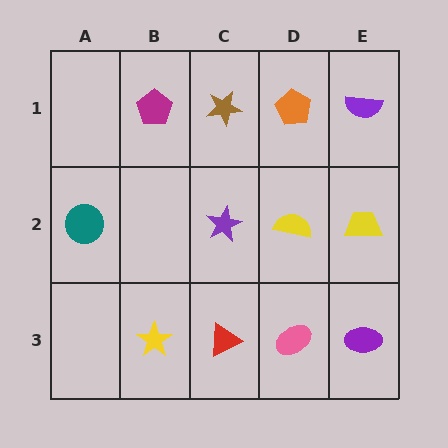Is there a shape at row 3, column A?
No, that cell is empty.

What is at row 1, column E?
A purple semicircle.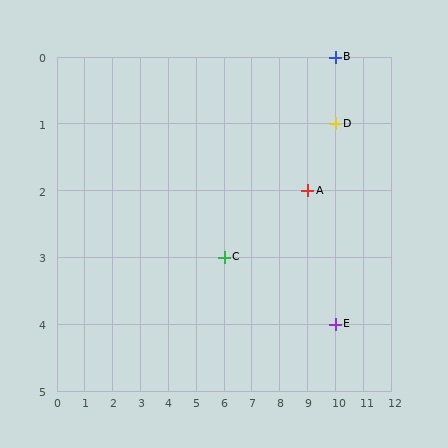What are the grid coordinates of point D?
Point D is at grid coordinates (10, 1).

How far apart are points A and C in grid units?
Points A and C are 3 columns and 1 row apart (about 3.2 grid units diagonally).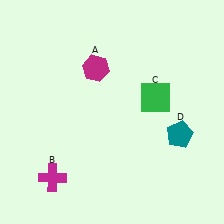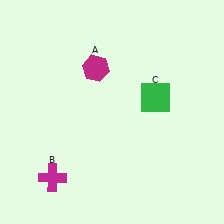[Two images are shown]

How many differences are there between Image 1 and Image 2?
There is 1 difference between the two images.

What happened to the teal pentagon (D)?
The teal pentagon (D) was removed in Image 2. It was in the bottom-right area of Image 1.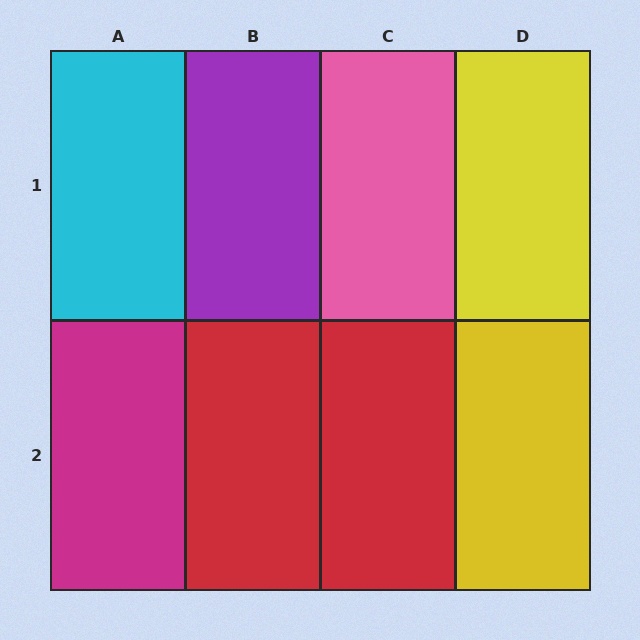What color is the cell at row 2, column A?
Magenta.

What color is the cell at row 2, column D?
Yellow.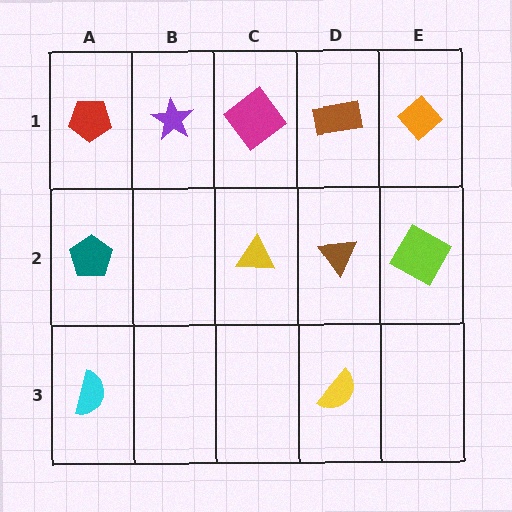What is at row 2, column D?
A brown triangle.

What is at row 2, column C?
A yellow triangle.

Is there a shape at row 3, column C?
No, that cell is empty.